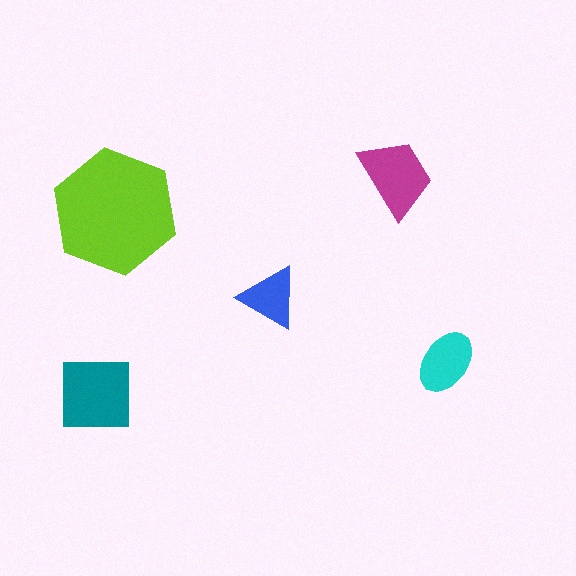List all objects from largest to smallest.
The lime hexagon, the teal square, the magenta trapezoid, the cyan ellipse, the blue triangle.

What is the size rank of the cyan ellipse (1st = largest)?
4th.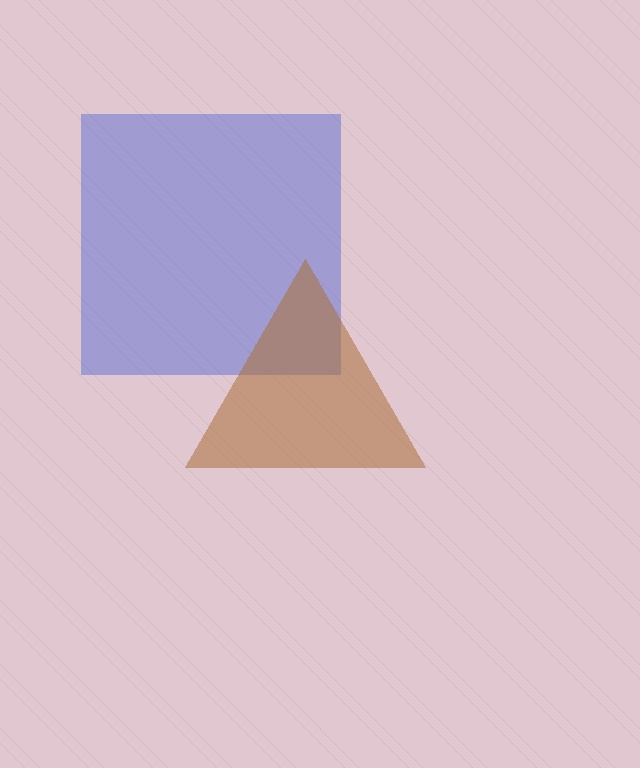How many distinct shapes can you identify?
There are 2 distinct shapes: a blue square, a brown triangle.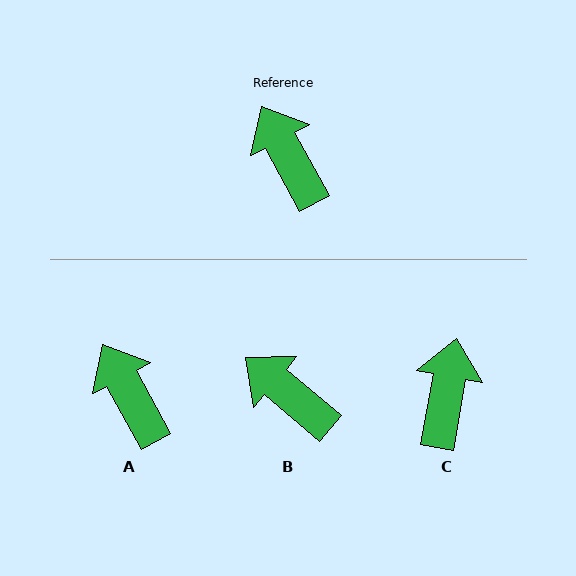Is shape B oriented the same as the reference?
No, it is off by about 21 degrees.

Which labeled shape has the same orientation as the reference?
A.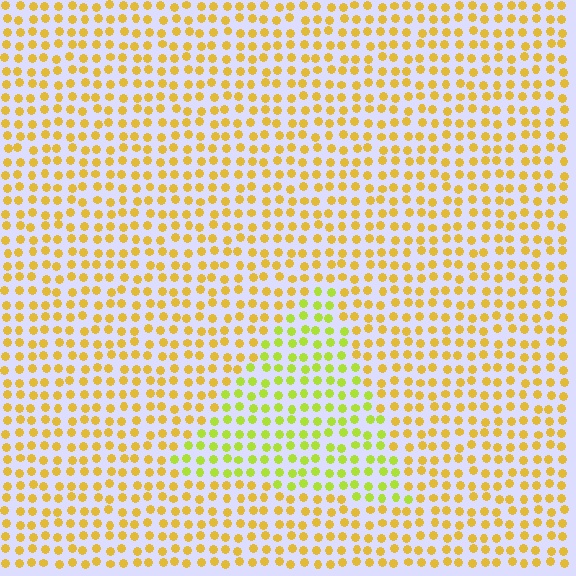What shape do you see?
I see a triangle.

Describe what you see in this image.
The image is filled with small yellow elements in a uniform arrangement. A triangle-shaped region is visible where the elements are tinted to a slightly different hue, forming a subtle color boundary.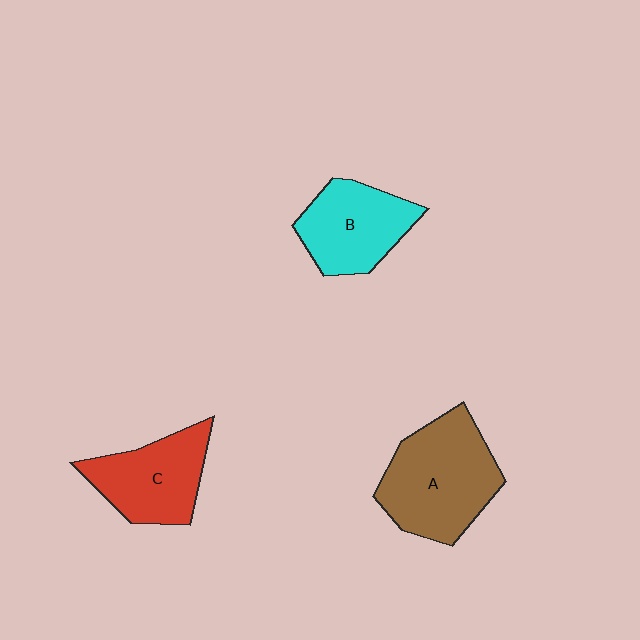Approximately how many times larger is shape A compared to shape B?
Approximately 1.4 times.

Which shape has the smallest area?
Shape B (cyan).